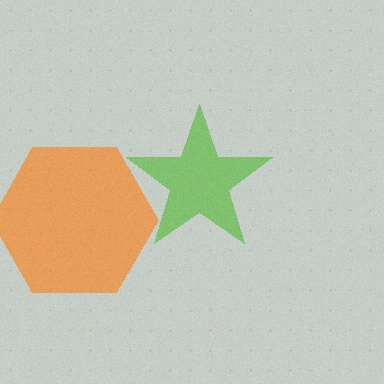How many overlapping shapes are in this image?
There are 2 overlapping shapes in the image.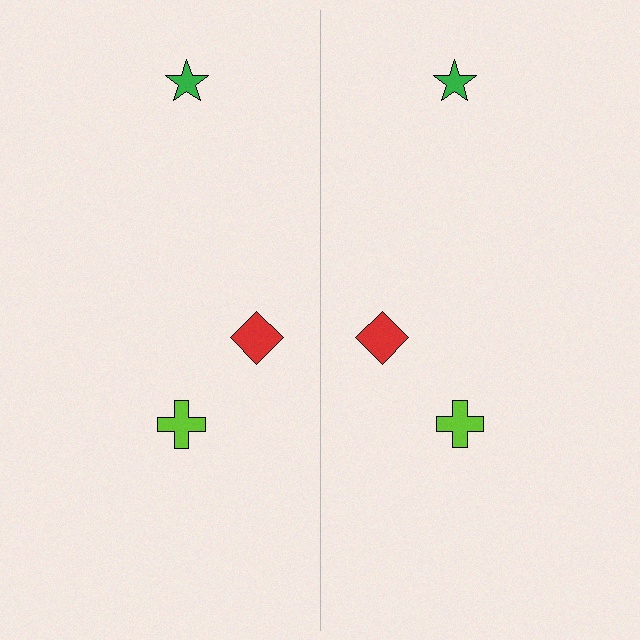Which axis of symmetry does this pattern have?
The pattern has a vertical axis of symmetry running through the center of the image.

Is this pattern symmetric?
Yes, this pattern has bilateral (reflection) symmetry.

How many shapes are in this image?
There are 6 shapes in this image.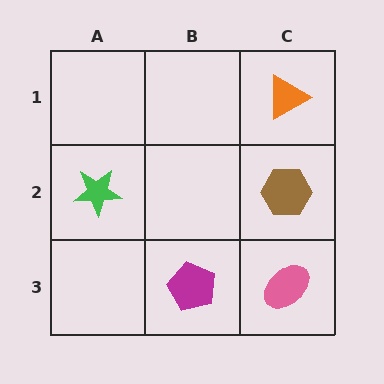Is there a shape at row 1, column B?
No, that cell is empty.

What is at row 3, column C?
A pink ellipse.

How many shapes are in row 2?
2 shapes.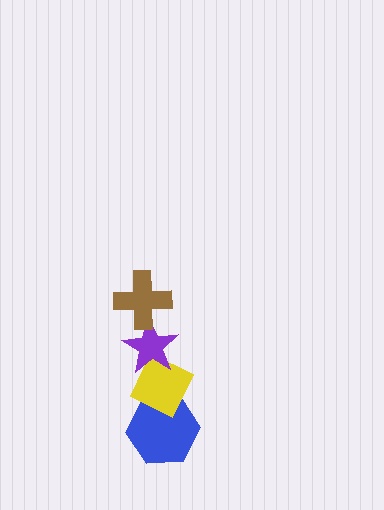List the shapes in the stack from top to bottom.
From top to bottom: the brown cross, the purple star, the yellow diamond, the blue hexagon.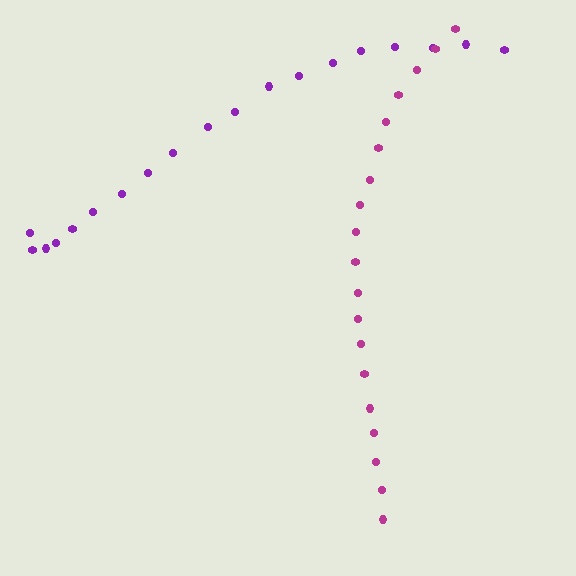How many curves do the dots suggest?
There are 2 distinct paths.